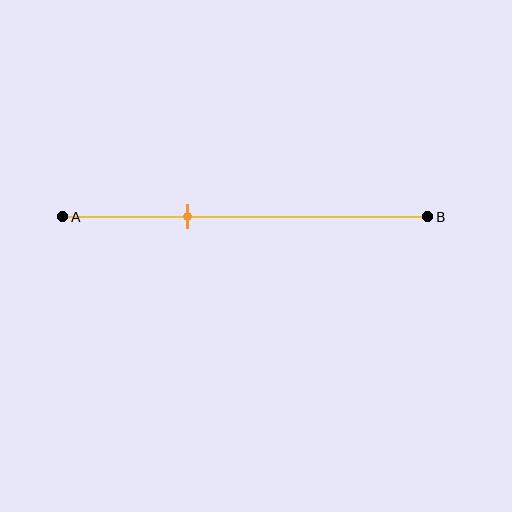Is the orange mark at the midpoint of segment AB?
No, the mark is at about 35% from A, not at the 50% midpoint.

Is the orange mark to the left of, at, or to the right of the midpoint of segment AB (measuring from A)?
The orange mark is to the left of the midpoint of segment AB.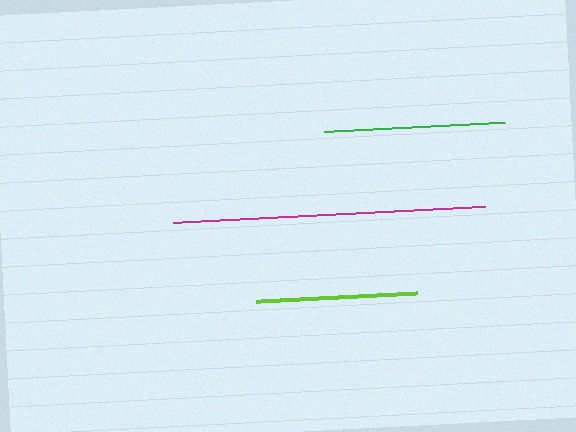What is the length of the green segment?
The green segment is approximately 181 pixels long.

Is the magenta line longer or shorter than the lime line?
The magenta line is longer than the lime line.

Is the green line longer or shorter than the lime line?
The green line is longer than the lime line.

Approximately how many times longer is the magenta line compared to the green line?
The magenta line is approximately 1.7 times the length of the green line.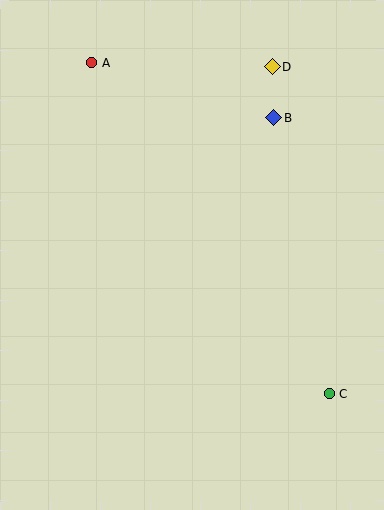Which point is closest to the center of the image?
Point B at (274, 118) is closest to the center.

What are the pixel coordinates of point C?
Point C is at (329, 394).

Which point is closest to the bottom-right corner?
Point C is closest to the bottom-right corner.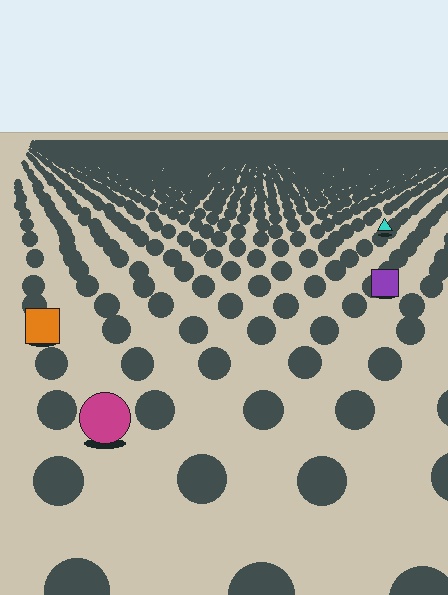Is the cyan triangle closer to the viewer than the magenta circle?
No. The magenta circle is closer — you can tell from the texture gradient: the ground texture is coarser near it.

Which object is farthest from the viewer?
The cyan triangle is farthest from the viewer. It appears smaller and the ground texture around it is denser.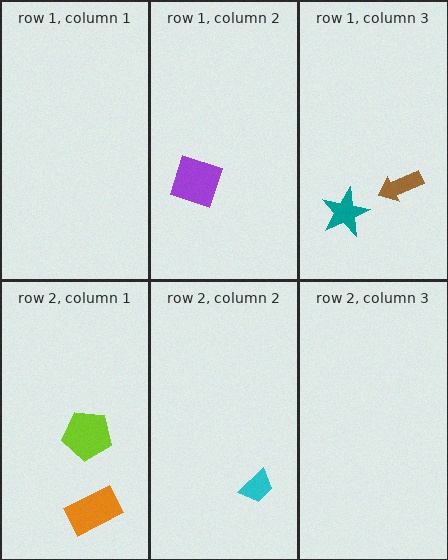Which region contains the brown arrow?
The row 1, column 3 region.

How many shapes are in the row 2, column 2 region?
1.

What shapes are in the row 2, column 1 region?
The lime pentagon, the orange rectangle.